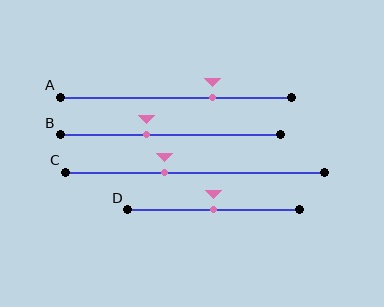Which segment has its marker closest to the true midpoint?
Segment D has its marker closest to the true midpoint.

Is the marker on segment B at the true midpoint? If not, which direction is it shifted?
No, the marker on segment B is shifted to the left by about 11% of the segment length.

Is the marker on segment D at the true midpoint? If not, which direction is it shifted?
Yes, the marker on segment D is at the true midpoint.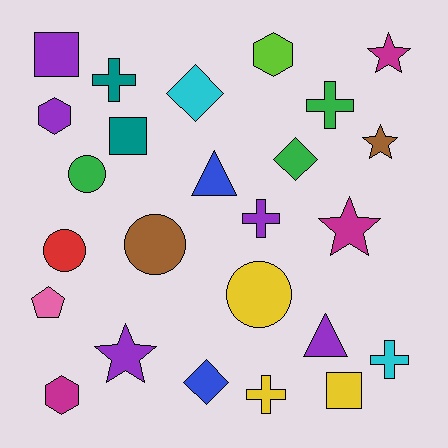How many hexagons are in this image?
There are 3 hexagons.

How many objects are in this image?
There are 25 objects.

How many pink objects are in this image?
There is 1 pink object.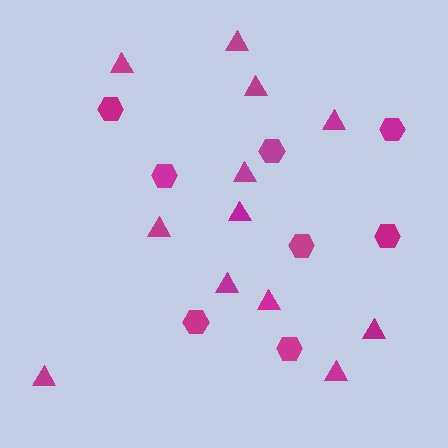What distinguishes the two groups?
There are 2 groups: one group of hexagons (8) and one group of triangles (12).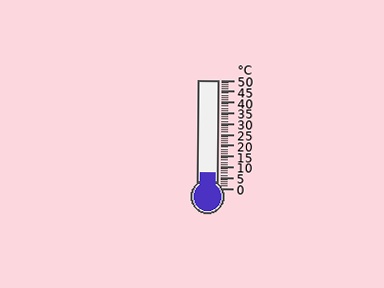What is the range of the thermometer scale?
The thermometer scale ranges from 0°C to 50°C.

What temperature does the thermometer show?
The thermometer shows approximately 7°C.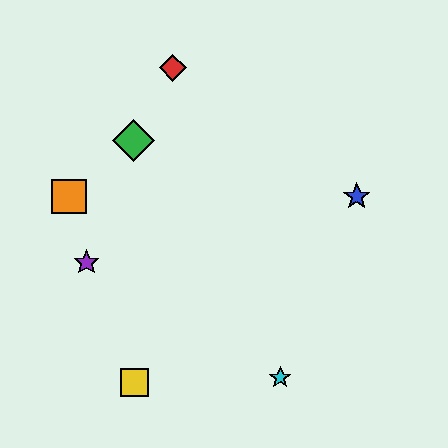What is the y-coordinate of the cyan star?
The cyan star is at y≈378.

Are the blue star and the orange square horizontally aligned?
Yes, both are at y≈197.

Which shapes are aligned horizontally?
The blue star, the orange square are aligned horizontally.